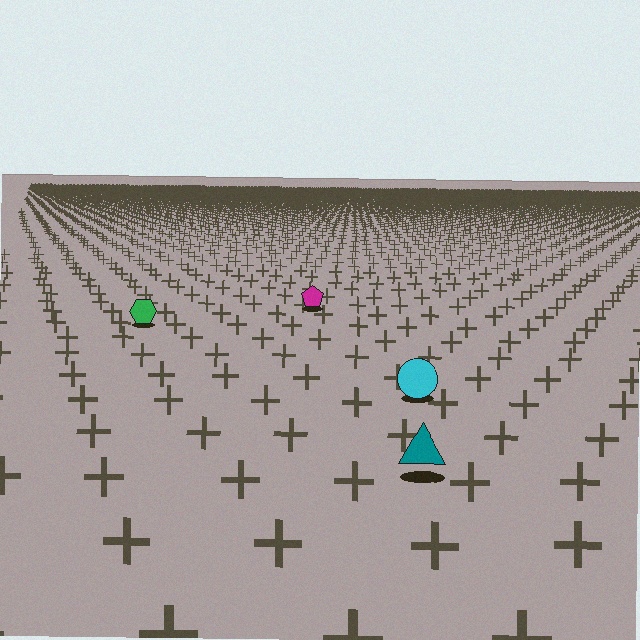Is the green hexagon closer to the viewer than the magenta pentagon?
Yes. The green hexagon is closer — you can tell from the texture gradient: the ground texture is coarser near it.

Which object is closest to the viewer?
The teal triangle is closest. The texture marks near it are larger and more spread out.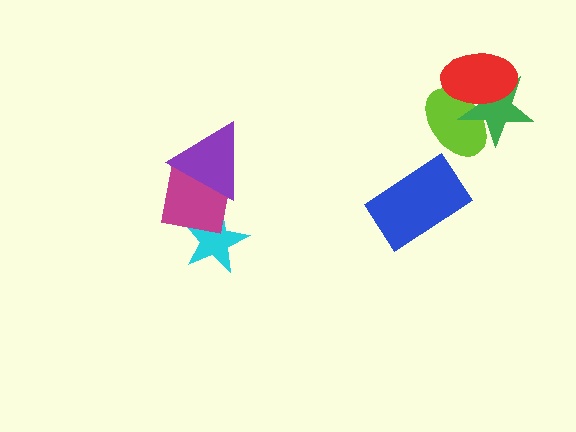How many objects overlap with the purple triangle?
1 object overlaps with the purple triangle.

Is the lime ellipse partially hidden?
Yes, it is partially covered by another shape.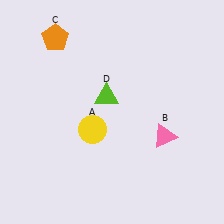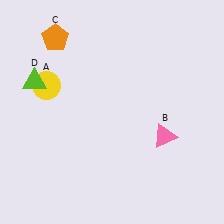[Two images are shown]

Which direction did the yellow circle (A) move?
The yellow circle (A) moved left.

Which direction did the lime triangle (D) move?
The lime triangle (D) moved left.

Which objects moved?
The objects that moved are: the yellow circle (A), the lime triangle (D).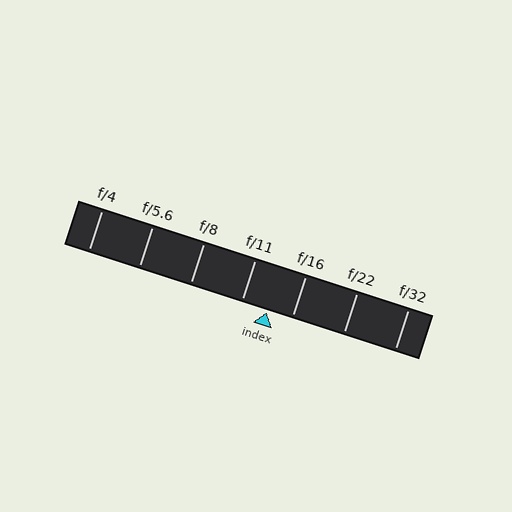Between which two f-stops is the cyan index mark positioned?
The index mark is between f/11 and f/16.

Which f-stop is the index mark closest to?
The index mark is closest to f/16.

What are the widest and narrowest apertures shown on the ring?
The widest aperture shown is f/4 and the narrowest is f/32.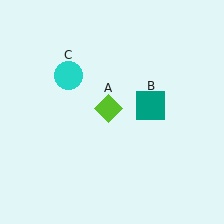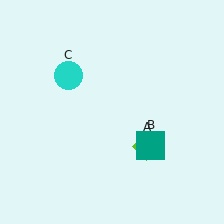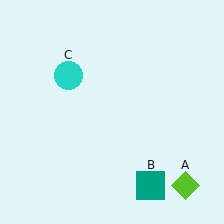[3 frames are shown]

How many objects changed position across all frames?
2 objects changed position: lime diamond (object A), teal square (object B).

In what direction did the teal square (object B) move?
The teal square (object B) moved down.